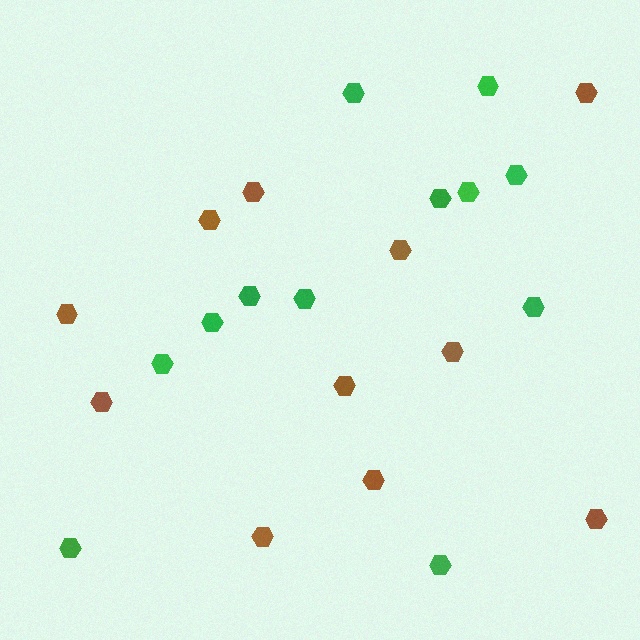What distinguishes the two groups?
There are 2 groups: one group of brown hexagons (11) and one group of green hexagons (12).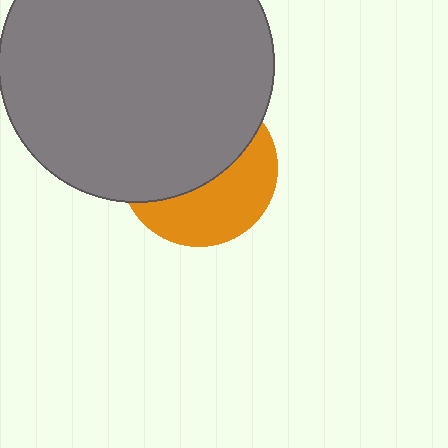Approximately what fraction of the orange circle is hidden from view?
Roughly 58% of the orange circle is hidden behind the gray circle.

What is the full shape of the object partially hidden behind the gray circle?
The partially hidden object is an orange circle.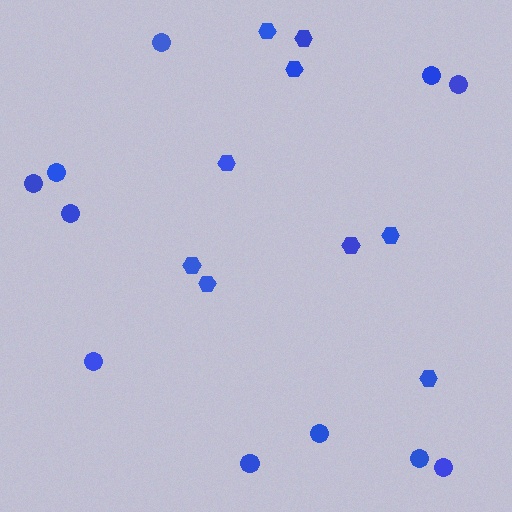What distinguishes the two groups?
There are 2 groups: one group of circles (11) and one group of hexagons (9).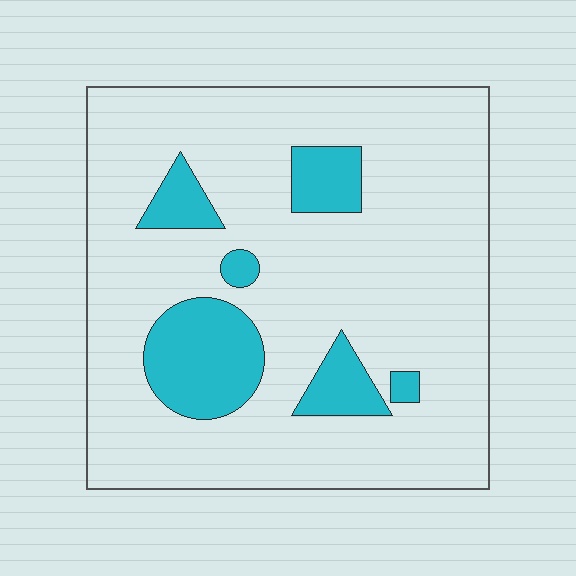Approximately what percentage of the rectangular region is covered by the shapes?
Approximately 15%.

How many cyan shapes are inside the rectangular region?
6.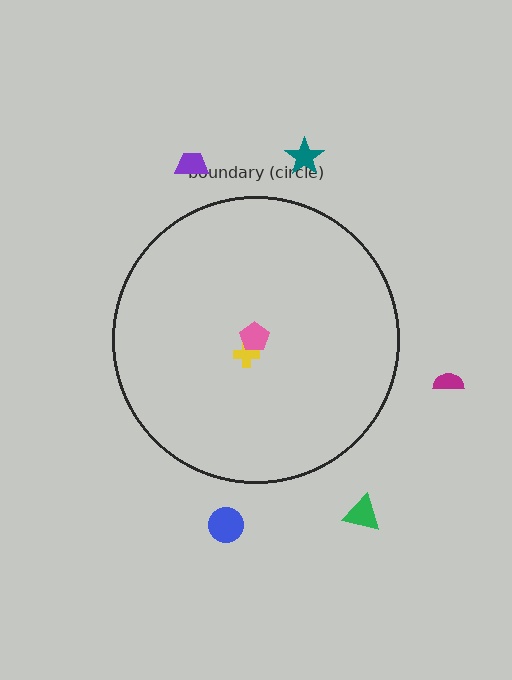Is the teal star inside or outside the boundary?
Outside.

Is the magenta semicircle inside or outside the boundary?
Outside.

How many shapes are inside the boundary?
2 inside, 5 outside.